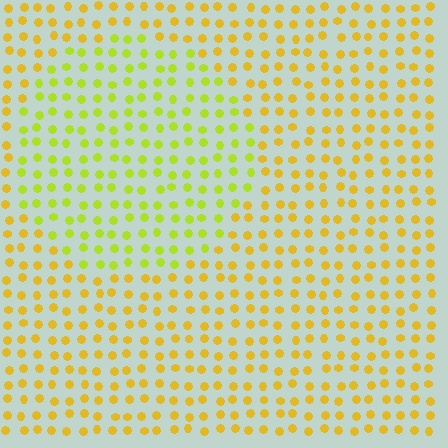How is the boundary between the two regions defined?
The boundary is defined purely by a slight shift in hue (about 31 degrees). Spacing, size, and orientation are identical on both sides.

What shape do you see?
I see a circle.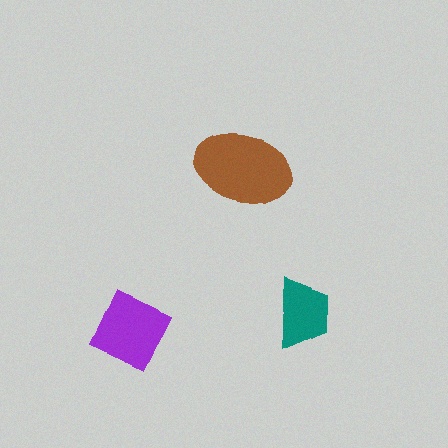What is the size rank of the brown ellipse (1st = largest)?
1st.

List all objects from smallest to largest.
The teal trapezoid, the purple diamond, the brown ellipse.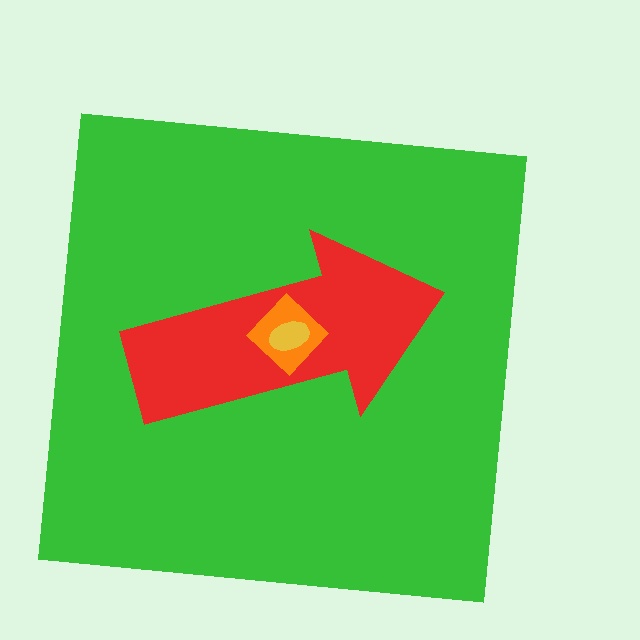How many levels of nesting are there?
4.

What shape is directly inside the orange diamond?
The yellow ellipse.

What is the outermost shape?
The green square.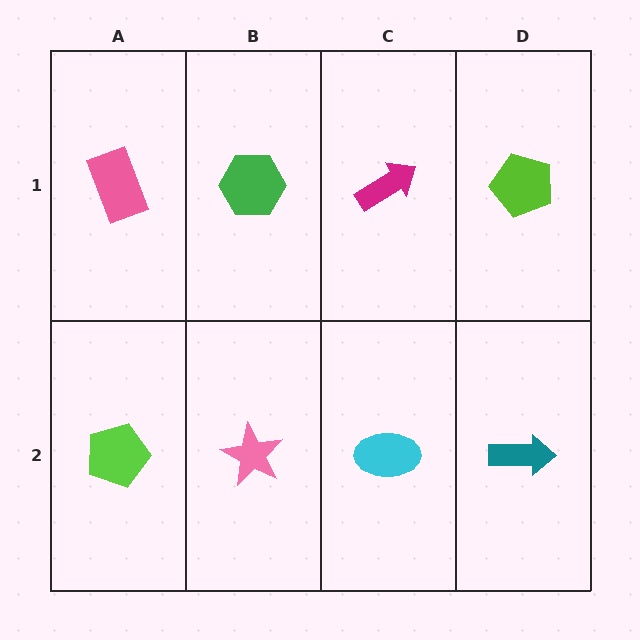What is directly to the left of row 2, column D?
A cyan ellipse.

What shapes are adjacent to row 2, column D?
A lime pentagon (row 1, column D), a cyan ellipse (row 2, column C).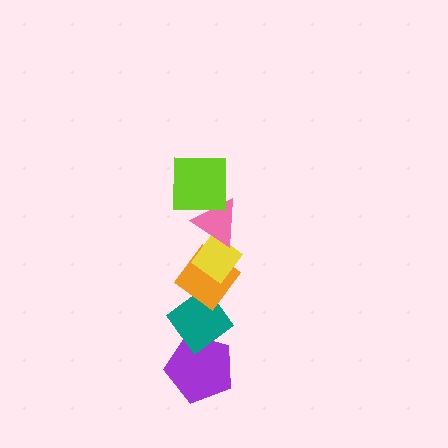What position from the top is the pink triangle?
The pink triangle is 2nd from the top.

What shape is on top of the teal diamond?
The orange diamond is on top of the teal diamond.